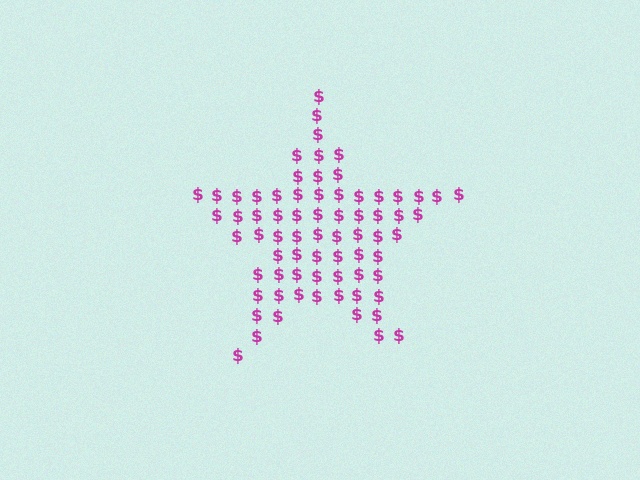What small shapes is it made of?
It is made of small dollar signs.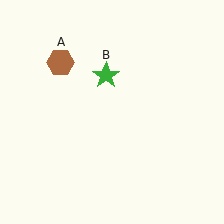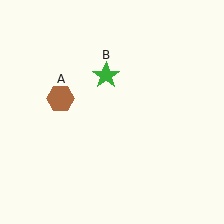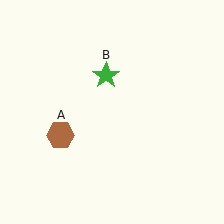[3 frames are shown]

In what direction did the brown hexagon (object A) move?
The brown hexagon (object A) moved down.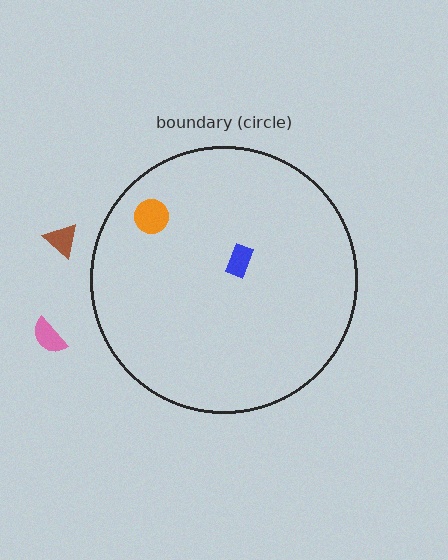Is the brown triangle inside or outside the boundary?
Outside.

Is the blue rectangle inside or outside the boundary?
Inside.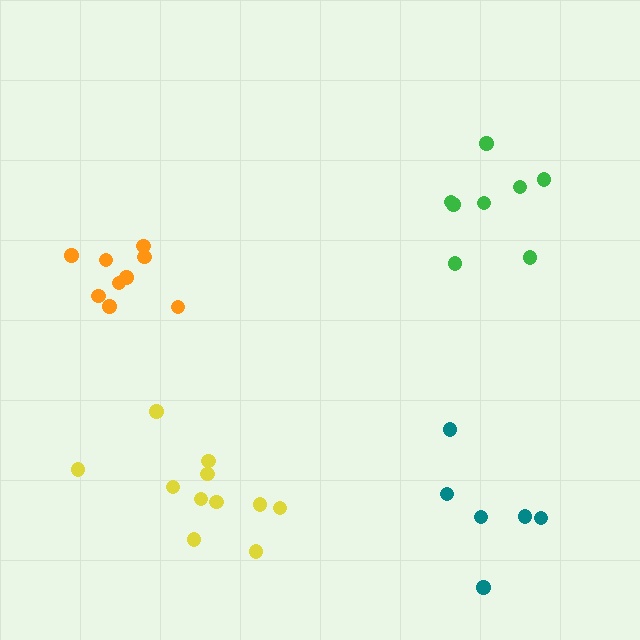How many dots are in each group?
Group 1: 11 dots, Group 2: 8 dots, Group 3: 9 dots, Group 4: 6 dots (34 total).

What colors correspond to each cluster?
The clusters are colored: yellow, green, orange, teal.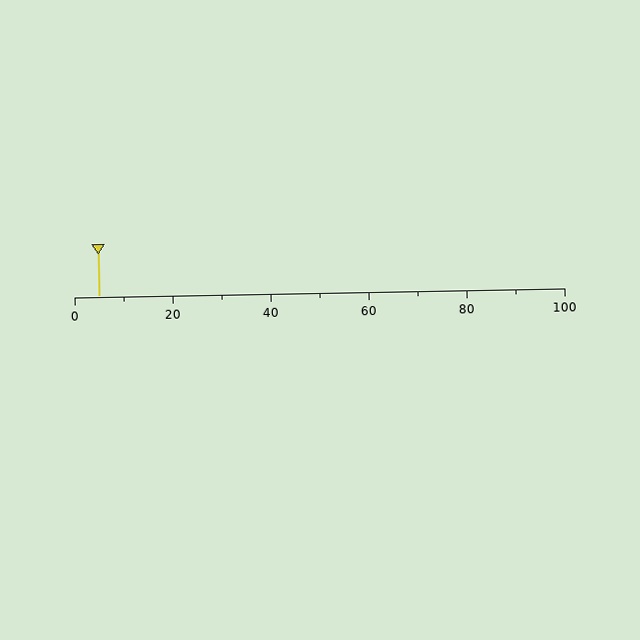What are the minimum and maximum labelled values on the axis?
The axis runs from 0 to 100.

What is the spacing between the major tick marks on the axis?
The major ticks are spaced 20 apart.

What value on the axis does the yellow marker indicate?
The marker indicates approximately 5.